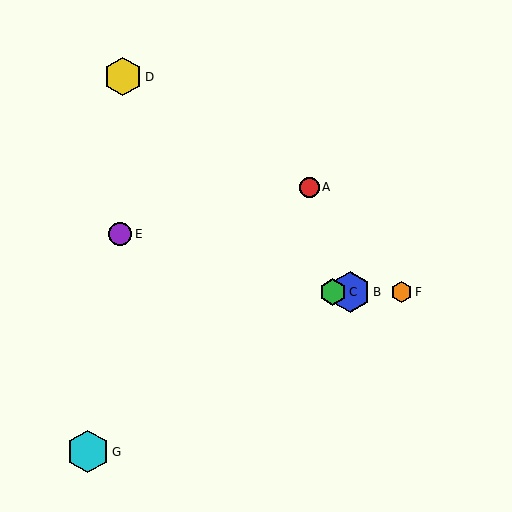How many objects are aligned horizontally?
3 objects (B, C, F) are aligned horizontally.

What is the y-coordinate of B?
Object B is at y≈292.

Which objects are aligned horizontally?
Objects B, C, F are aligned horizontally.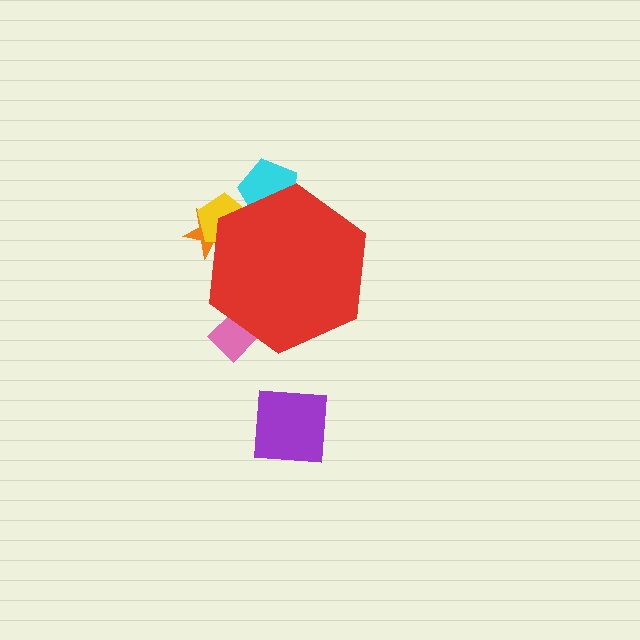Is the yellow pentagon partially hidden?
Yes, the yellow pentagon is partially hidden behind the red hexagon.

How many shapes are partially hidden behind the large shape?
4 shapes are partially hidden.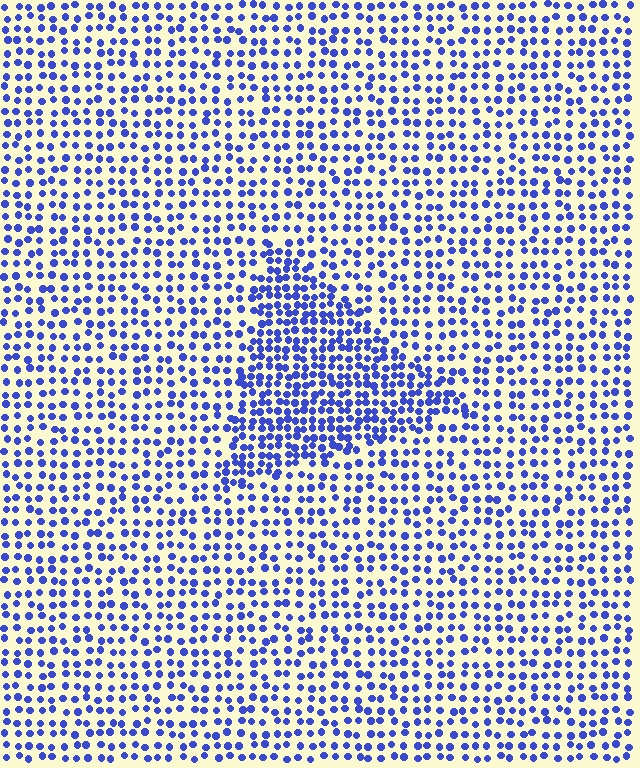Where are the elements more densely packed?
The elements are more densely packed inside the triangle boundary.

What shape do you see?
I see a triangle.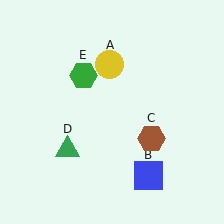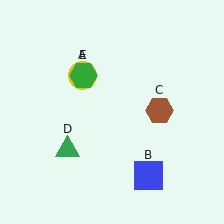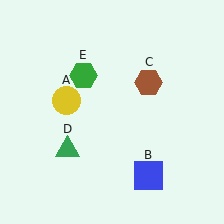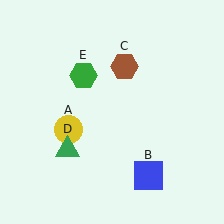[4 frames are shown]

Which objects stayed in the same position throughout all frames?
Blue square (object B) and green triangle (object D) and green hexagon (object E) remained stationary.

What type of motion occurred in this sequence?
The yellow circle (object A), brown hexagon (object C) rotated counterclockwise around the center of the scene.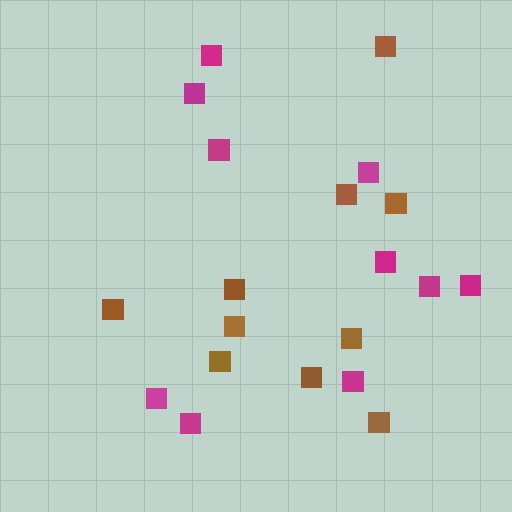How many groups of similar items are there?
There are 2 groups: one group of magenta squares (10) and one group of brown squares (10).